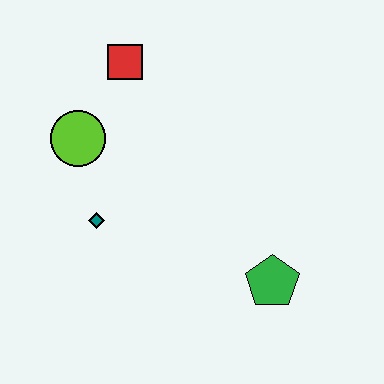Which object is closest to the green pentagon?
The teal diamond is closest to the green pentagon.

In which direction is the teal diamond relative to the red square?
The teal diamond is below the red square.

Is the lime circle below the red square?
Yes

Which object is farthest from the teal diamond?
The green pentagon is farthest from the teal diamond.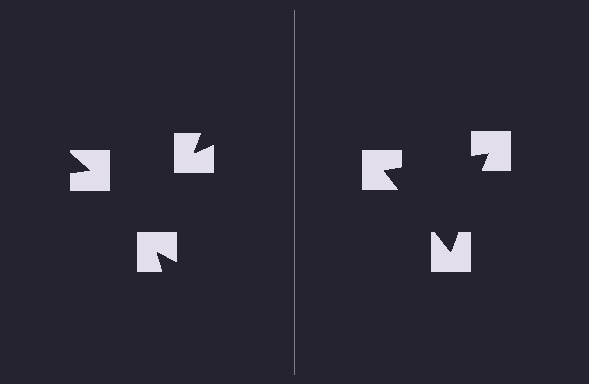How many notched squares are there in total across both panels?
6 — 3 on each side.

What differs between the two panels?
The notched squares are positioned identically on both sides; only the wedge orientations differ. On the right they align to a triangle; on the left they are misaligned.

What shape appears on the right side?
An illusory triangle.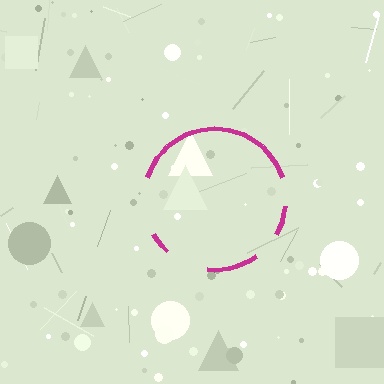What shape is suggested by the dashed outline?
The dashed outline suggests a circle.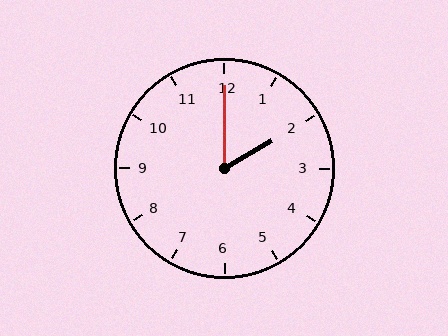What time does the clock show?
2:00.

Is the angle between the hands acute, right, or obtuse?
It is acute.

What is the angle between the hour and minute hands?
Approximately 60 degrees.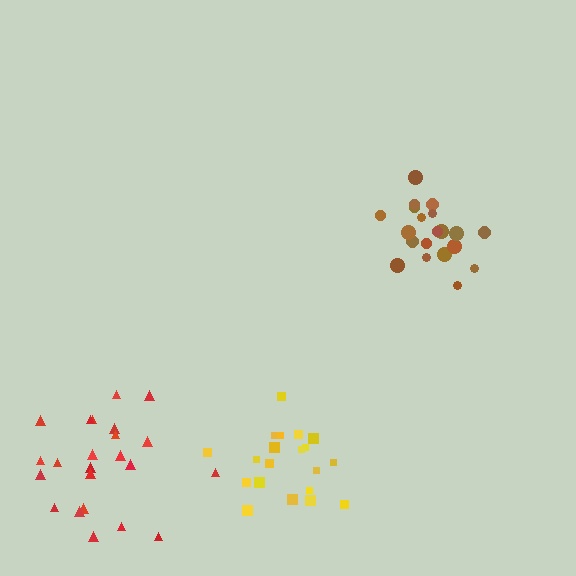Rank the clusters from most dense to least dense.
brown, yellow, red.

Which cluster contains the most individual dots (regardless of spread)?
Red (23).